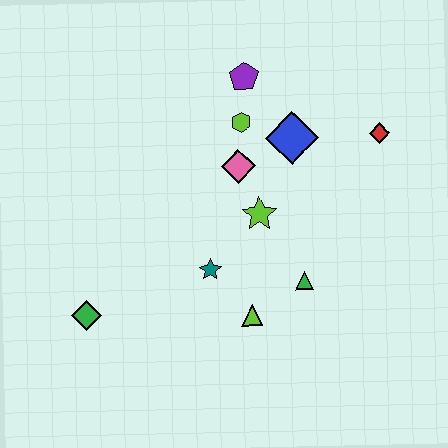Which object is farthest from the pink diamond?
The green diamond is farthest from the pink diamond.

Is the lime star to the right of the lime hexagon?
Yes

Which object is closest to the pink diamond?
The lime hexagon is closest to the pink diamond.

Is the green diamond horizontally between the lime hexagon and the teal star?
No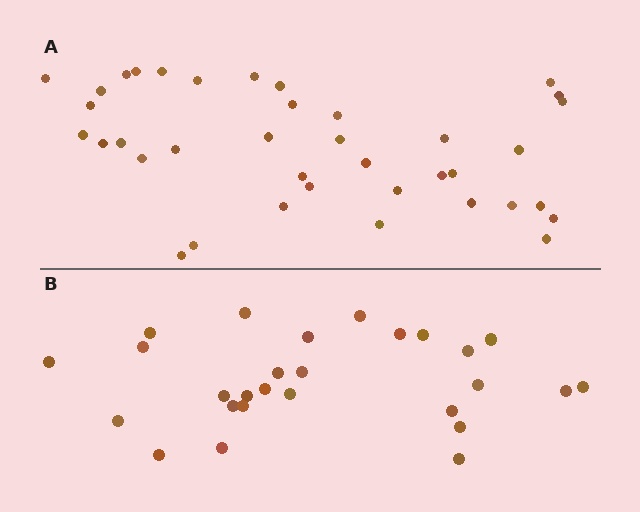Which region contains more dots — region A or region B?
Region A (the top region) has more dots.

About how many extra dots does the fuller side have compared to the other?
Region A has roughly 12 or so more dots than region B.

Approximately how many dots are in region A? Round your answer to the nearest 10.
About 40 dots. (The exact count is 38, which rounds to 40.)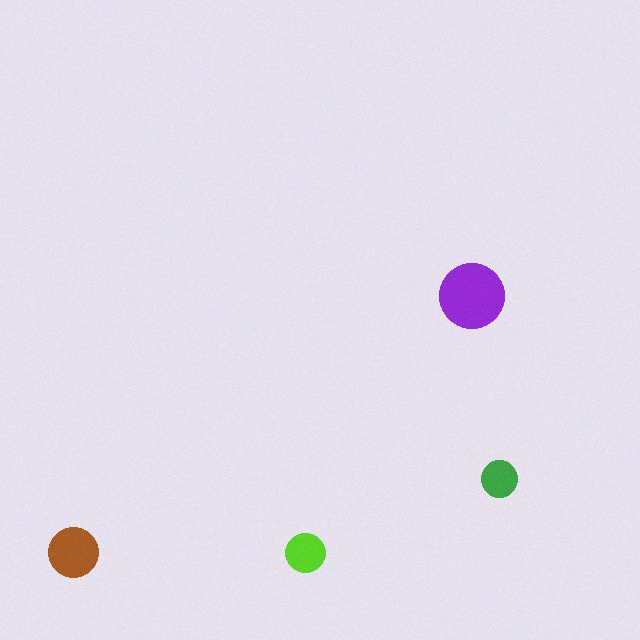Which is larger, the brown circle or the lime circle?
The brown one.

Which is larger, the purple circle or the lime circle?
The purple one.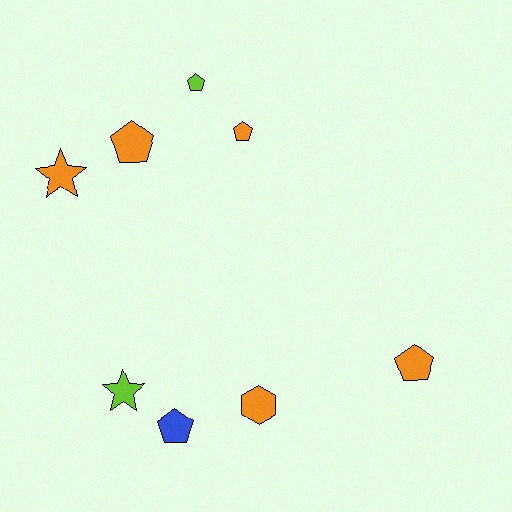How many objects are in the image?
There are 8 objects.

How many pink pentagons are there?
There are no pink pentagons.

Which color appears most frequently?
Orange, with 5 objects.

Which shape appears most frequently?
Pentagon, with 5 objects.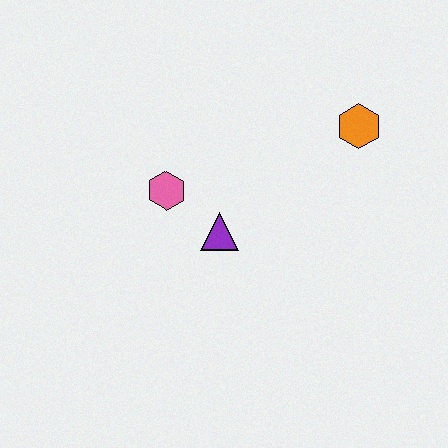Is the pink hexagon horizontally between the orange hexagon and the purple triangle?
No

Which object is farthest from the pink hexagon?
The orange hexagon is farthest from the pink hexagon.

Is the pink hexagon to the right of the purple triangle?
No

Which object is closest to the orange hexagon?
The purple triangle is closest to the orange hexagon.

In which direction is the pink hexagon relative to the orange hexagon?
The pink hexagon is to the left of the orange hexagon.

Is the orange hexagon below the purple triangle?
No